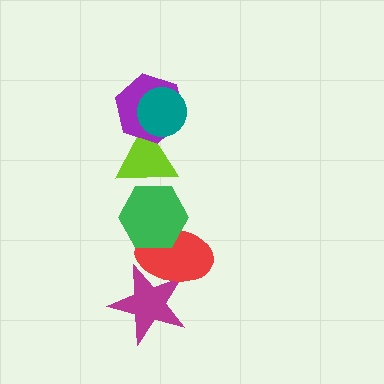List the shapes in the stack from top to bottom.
From top to bottom: the teal circle, the purple hexagon, the lime triangle, the green hexagon, the red ellipse, the magenta star.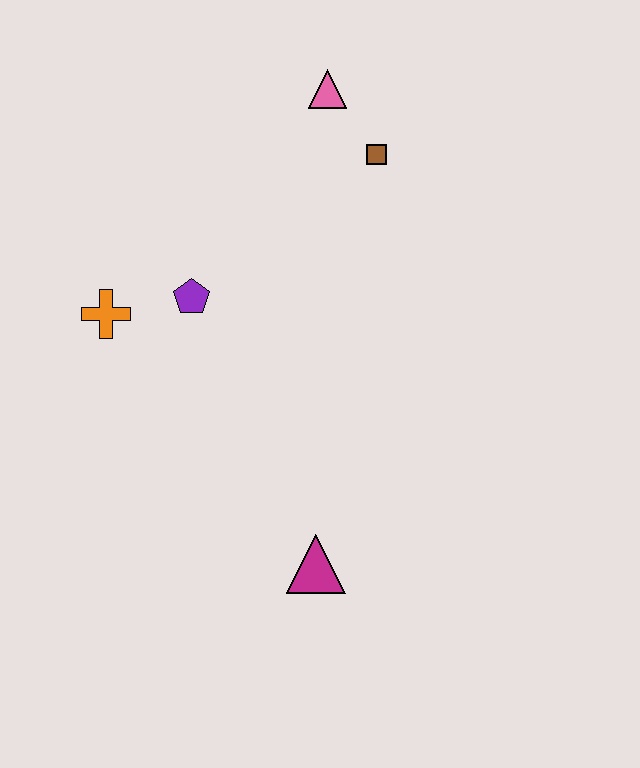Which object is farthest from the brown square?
The magenta triangle is farthest from the brown square.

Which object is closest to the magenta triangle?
The purple pentagon is closest to the magenta triangle.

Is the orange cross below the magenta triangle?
No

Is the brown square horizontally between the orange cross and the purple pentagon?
No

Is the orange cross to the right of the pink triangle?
No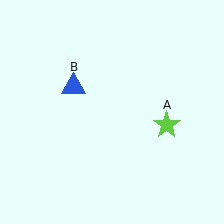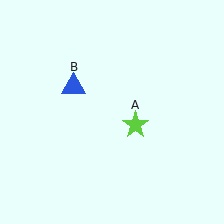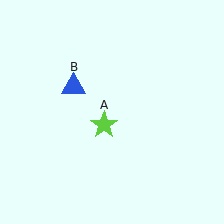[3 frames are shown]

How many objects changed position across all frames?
1 object changed position: lime star (object A).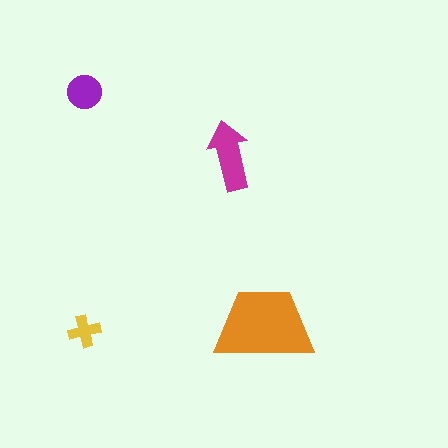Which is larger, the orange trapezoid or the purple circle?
The orange trapezoid.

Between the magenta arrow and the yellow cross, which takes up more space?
The magenta arrow.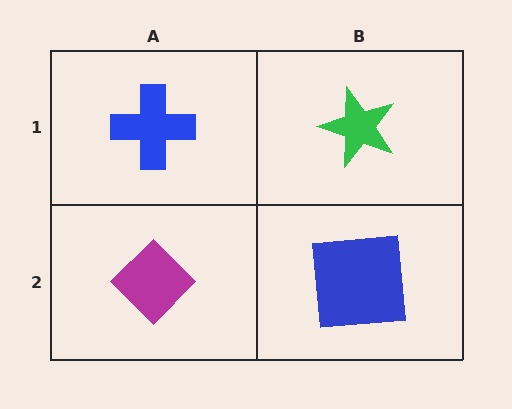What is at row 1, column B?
A green star.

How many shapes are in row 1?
2 shapes.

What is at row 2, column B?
A blue square.